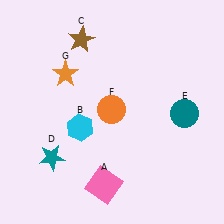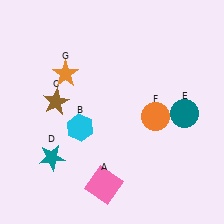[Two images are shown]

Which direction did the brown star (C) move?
The brown star (C) moved down.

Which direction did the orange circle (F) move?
The orange circle (F) moved right.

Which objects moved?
The objects that moved are: the brown star (C), the orange circle (F).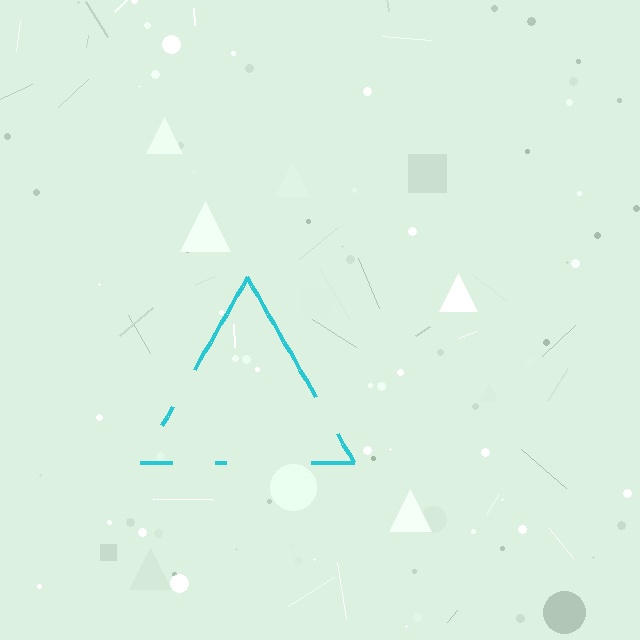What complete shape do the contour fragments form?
The contour fragments form a triangle.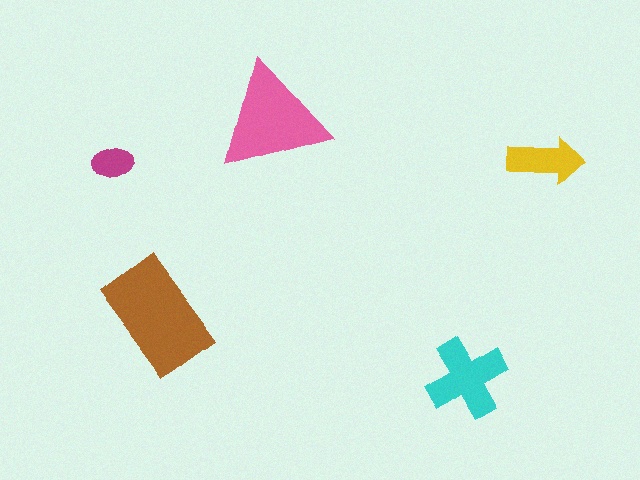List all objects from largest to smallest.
The brown rectangle, the pink triangle, the cyan cross, the yellow arrow, the magenta ellipse.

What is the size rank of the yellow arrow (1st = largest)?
4th.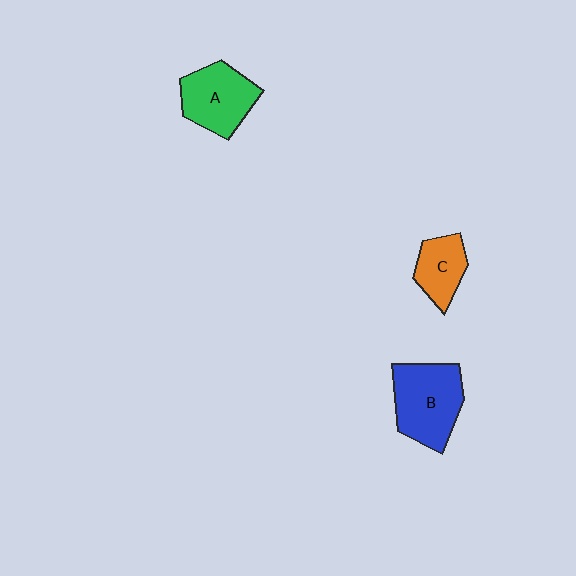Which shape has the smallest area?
Shape C (orange).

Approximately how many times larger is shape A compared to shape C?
Approximately 1.5 times.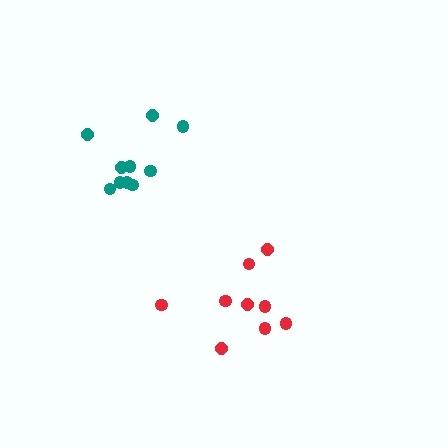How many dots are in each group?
Group 1: 10 dots, Group 2: 9 dots (19 total).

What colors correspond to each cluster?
The clusters are colored: teal, red.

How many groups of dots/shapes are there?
There are 2 groups.